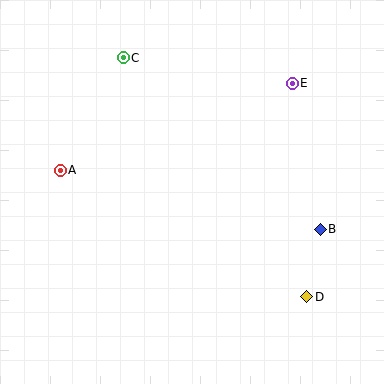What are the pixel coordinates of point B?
Point B is at (320, 229).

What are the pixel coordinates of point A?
Point A is at (60, 170).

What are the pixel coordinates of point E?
Point E is at (292, 83).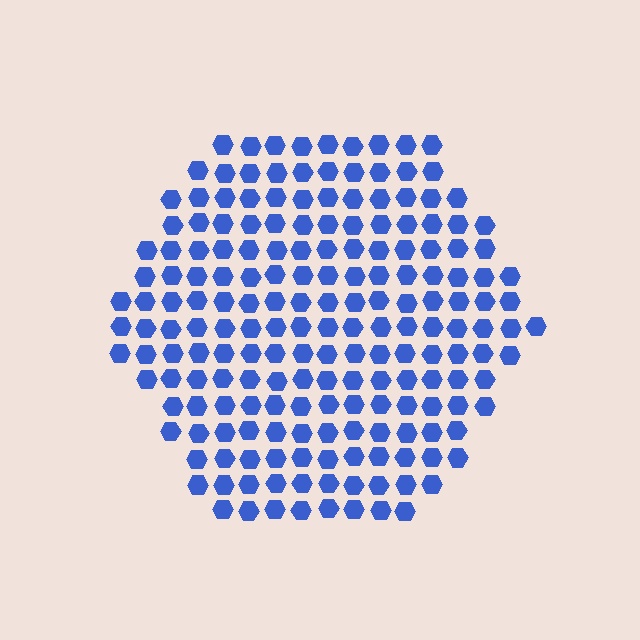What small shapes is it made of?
It is made of small hexagons.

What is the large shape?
The large shape is a hexagon.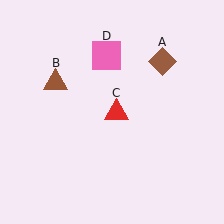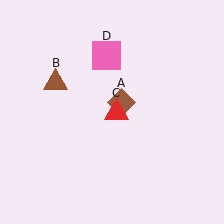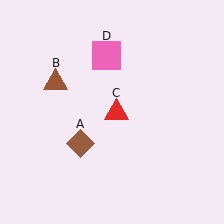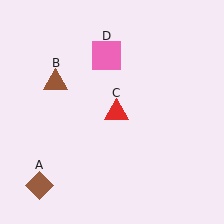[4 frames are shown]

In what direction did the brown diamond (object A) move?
The brown diamond (object A) moved down and to the left.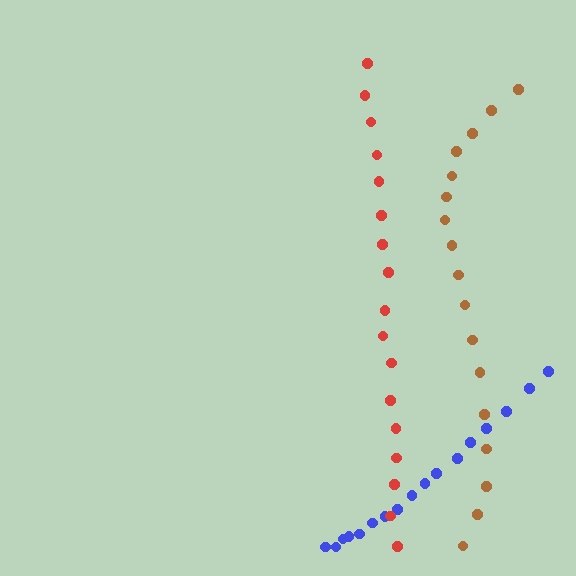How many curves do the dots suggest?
There are 3 distinct paths.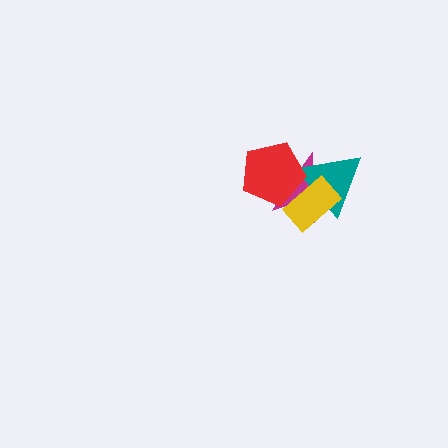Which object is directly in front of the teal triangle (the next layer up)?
The red pentagon is directly in front of the teal triangle.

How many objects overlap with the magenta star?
3 objects overlap with the magenta star.